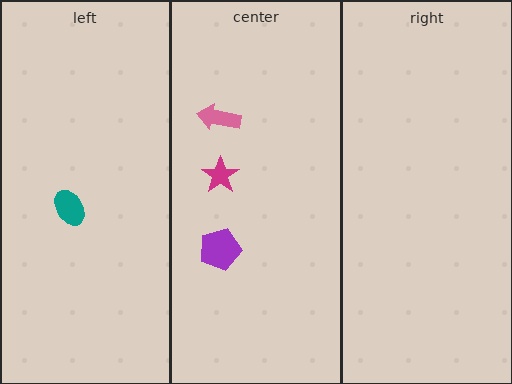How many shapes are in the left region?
1.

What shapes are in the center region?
The pink arrow, the purple pentagon, the magenta star.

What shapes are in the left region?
The teal ellipse.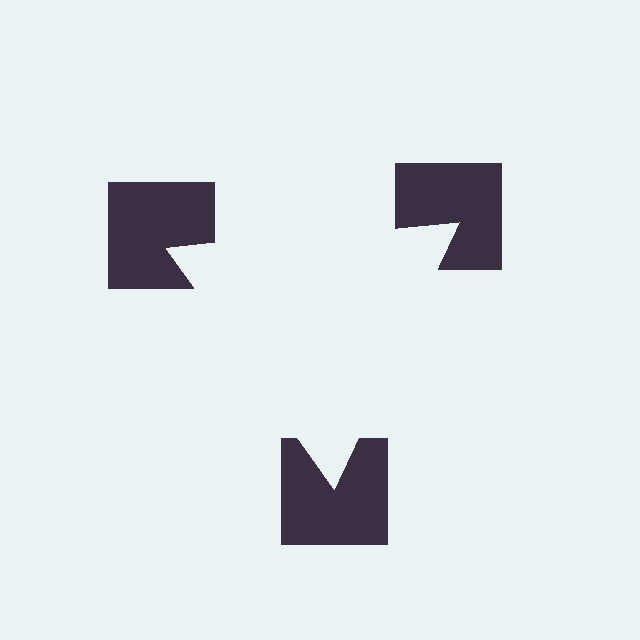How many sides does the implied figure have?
3 sides.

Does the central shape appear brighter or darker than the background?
It typically appears slightly brighter than the background, even though no actual brightness change is drawn.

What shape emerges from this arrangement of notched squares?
An illusory triangle — its edges are inferred from the aligned wedge cuts in the notched squares, not physically drawn.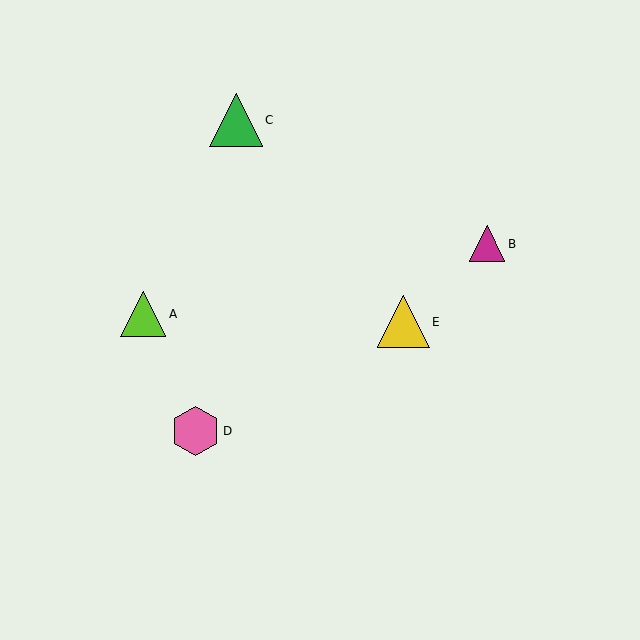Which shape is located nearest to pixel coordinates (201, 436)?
The pink hexagon (labeled D) at (195, 431) is nearest to that location.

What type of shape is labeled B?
Shape B is a magenta triangle.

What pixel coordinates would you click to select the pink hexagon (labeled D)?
Click at (195, 431) to select the pink hexagon D.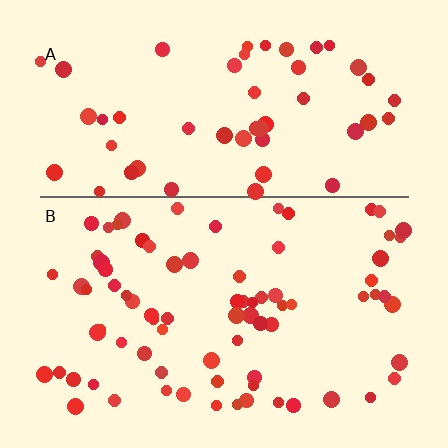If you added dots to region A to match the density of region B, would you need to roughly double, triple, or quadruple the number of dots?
Approximately double.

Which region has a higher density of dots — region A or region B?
B (the bottom).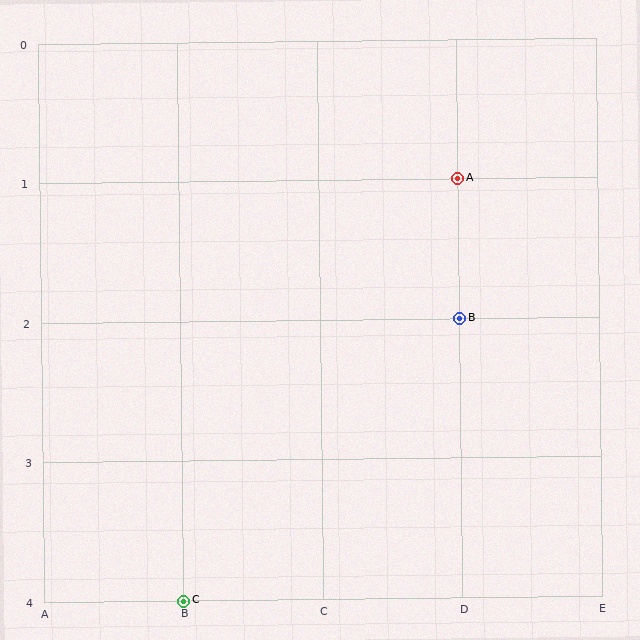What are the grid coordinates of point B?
Point B is at grid coordinates (D, 2).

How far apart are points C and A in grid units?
Points C and A are 2 columns and 3 rows apart (about 3.6 grid units diagonally).